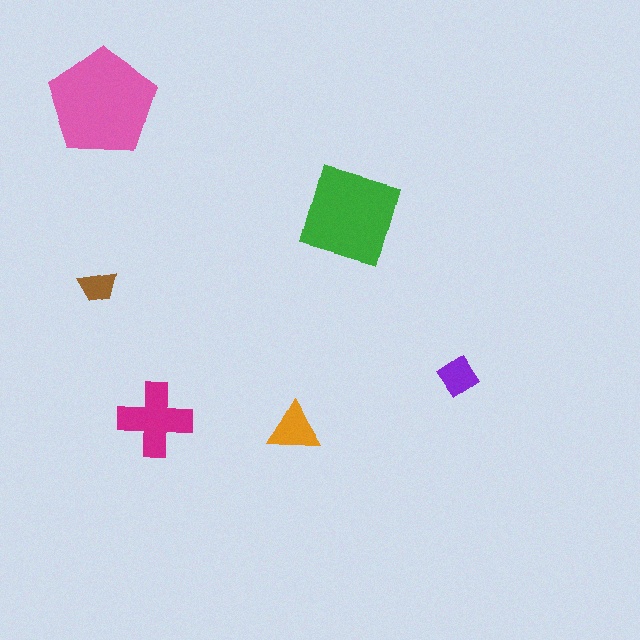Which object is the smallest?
The brown trapezoid.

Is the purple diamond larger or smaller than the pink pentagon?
Smaller.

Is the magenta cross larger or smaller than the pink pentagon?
Smaller.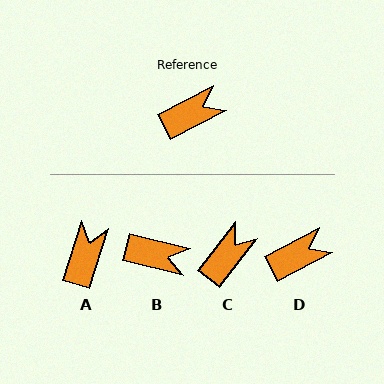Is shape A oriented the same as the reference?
No, it is off by about 44 degrees.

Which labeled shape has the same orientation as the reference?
D.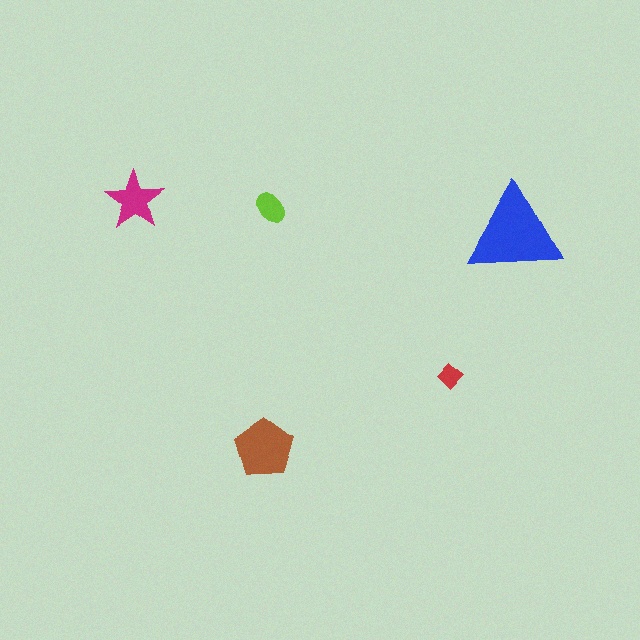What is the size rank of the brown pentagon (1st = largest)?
2nd.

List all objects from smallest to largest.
The red diamond, the lime ellipse, the magenta star, the brown pentagon, the blue triangle.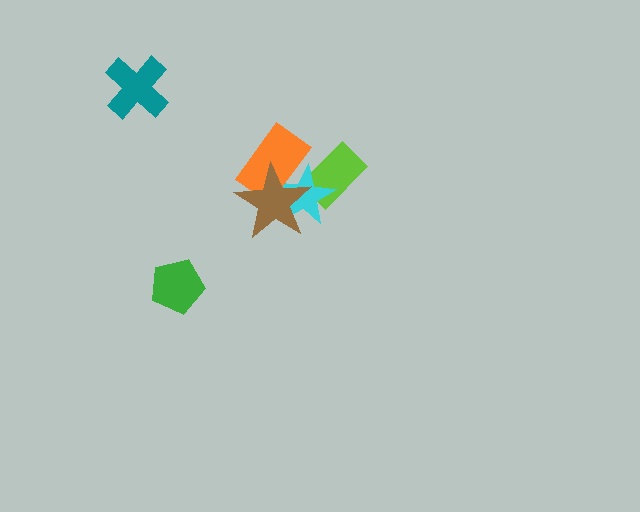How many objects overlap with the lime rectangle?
1 object overlaps with the lime rectangle.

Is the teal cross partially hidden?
No, no other shape covers it.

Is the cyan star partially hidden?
Yes, it is partially covered by another shape.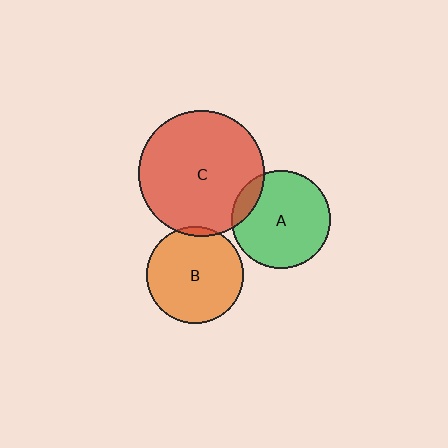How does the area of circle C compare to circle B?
Approximately 1.7 times.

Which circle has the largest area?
Circle C (red).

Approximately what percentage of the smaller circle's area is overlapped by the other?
Approximately 10%.